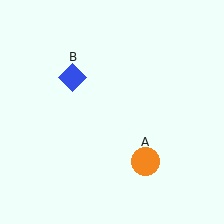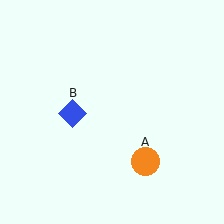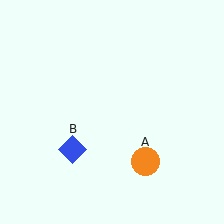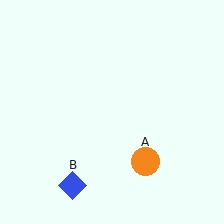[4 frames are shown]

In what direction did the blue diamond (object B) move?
The blue diamond (object B) moved down.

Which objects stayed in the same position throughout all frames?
Orange circle (object A) remained stationary.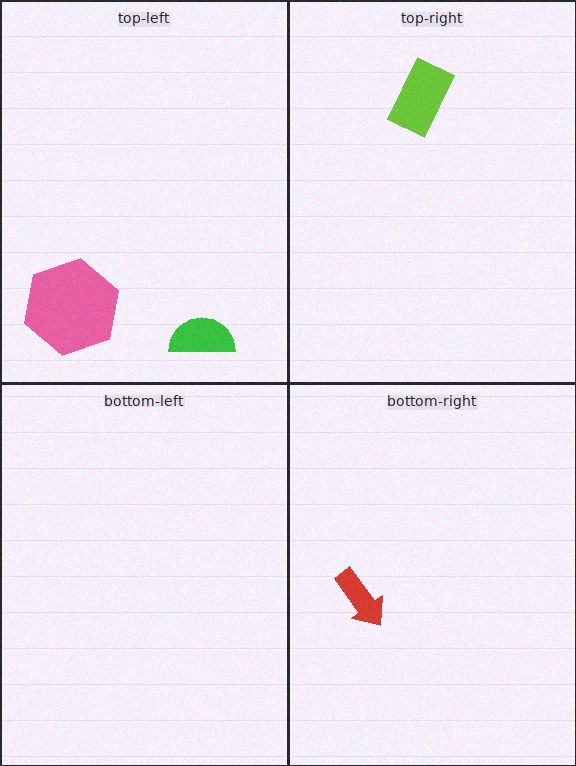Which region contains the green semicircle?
The top-left region.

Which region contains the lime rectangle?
The top-right region.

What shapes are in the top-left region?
The magenta ellipse, the pink hexagon, the green semicircle.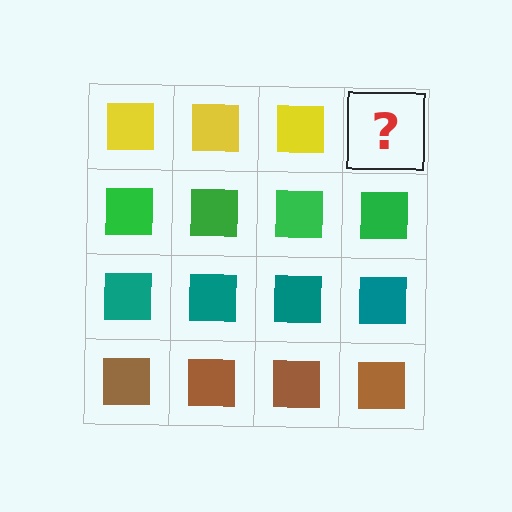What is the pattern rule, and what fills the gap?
The rule is that each row has a consistent color. The gap should be filled with a yellow square.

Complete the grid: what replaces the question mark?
The question mark should be replaced with a yellow square.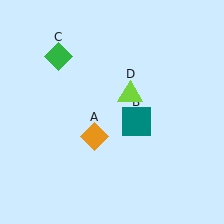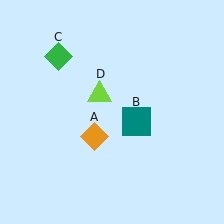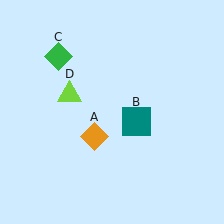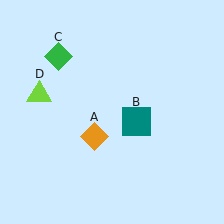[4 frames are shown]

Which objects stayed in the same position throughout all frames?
Orange diamond (object A) and teal square (object B) and green diamond (object C) remained stationary.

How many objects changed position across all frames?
1 object changed position: lime triangle (object D).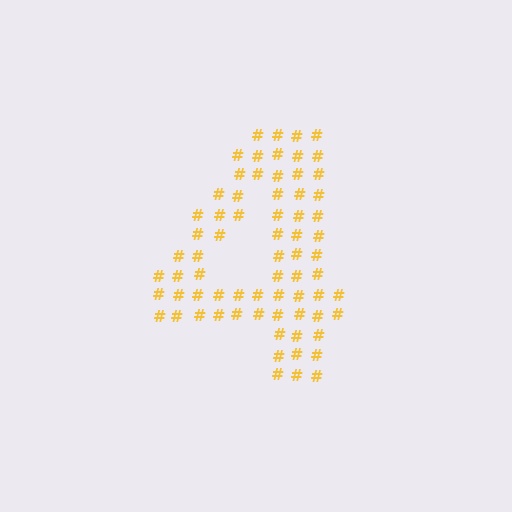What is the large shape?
The large shape is the digit 4.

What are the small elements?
The small elements are hash symbols.